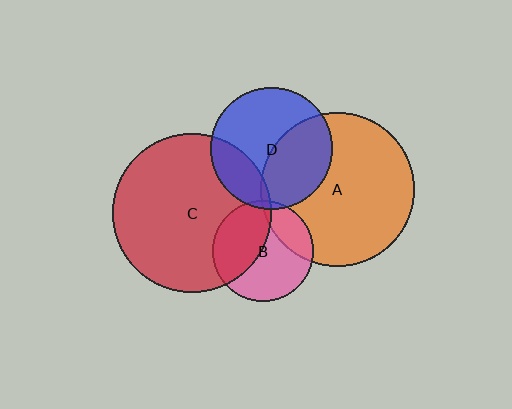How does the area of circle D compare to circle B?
Approximately 1.5 times.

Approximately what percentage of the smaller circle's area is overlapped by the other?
Approximately 5%.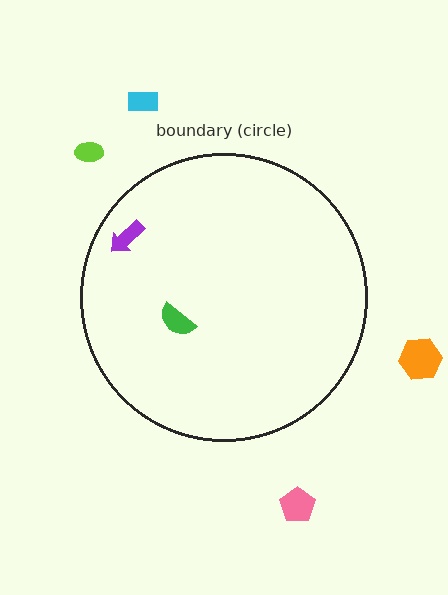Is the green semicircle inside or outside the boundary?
Inside.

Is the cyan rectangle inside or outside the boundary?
Outside.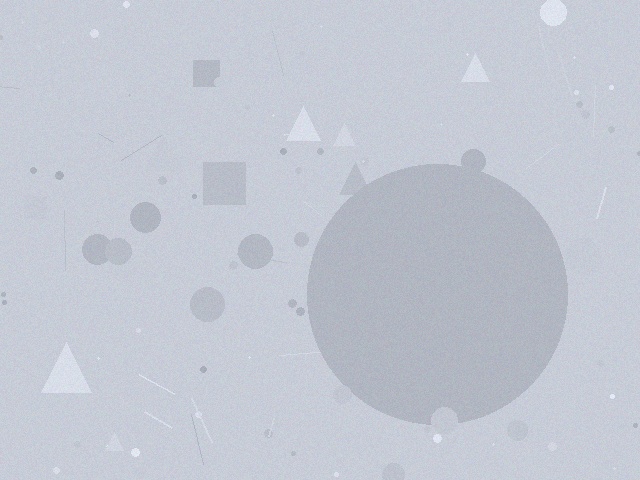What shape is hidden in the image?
A circle is hidden in the image.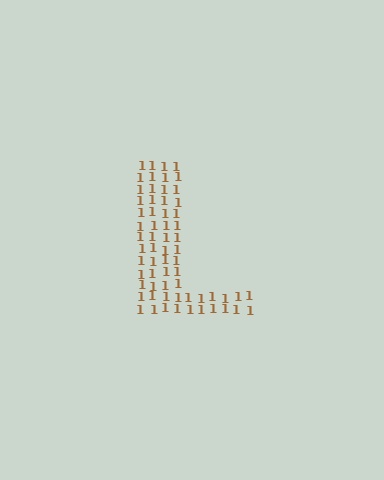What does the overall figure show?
The overall figure shows the letter L.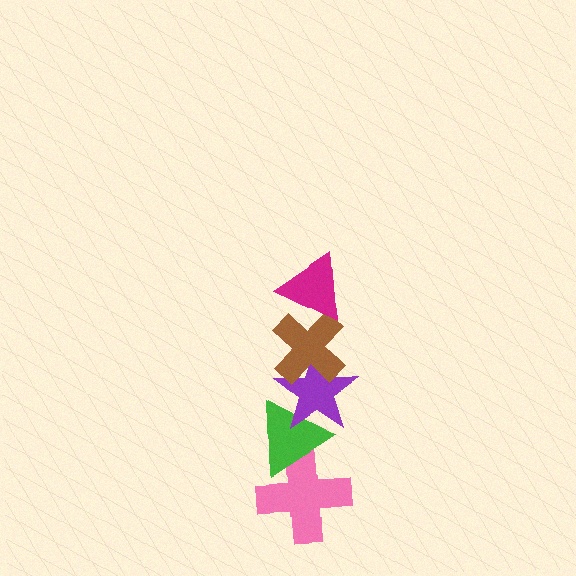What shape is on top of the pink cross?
The green triangle is on top of the pink cross.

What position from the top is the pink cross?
The pink cross is 5th from the top.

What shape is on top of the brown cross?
The magenta triangle is on top of the brown cross.